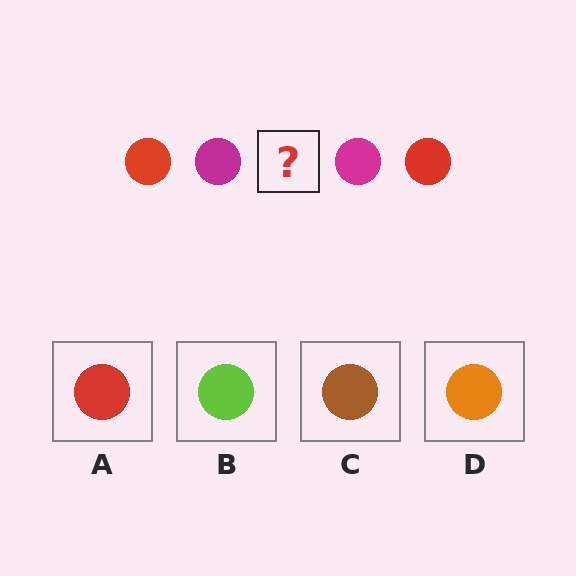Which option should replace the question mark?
Option A.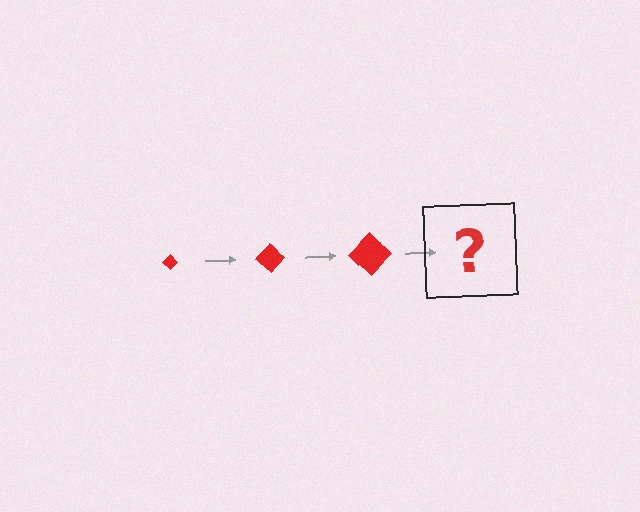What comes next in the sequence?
The next element should be a red diamond, larger than the previous one.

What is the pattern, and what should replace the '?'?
The pattern is that the diamond gets progressively larger each step. The '?' should be a red diamond, larger than the previous one.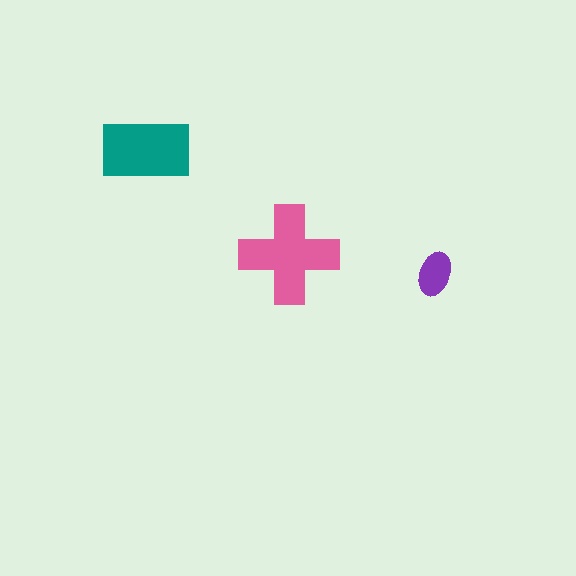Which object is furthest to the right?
The purple ellipse is rightmost.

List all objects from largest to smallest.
The pink cross, the teal rectangle, the purple ellipse.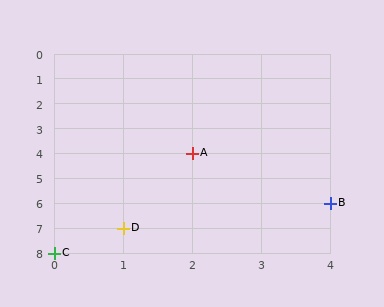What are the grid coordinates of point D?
Point D is at grid coordinates (1, 7).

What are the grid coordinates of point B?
Point B is at grid coordinates (4, 6).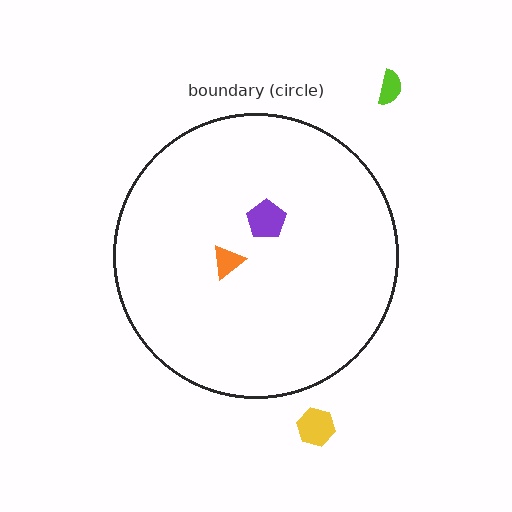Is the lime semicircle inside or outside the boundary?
Outside.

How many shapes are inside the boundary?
2 inside, 2 outside.